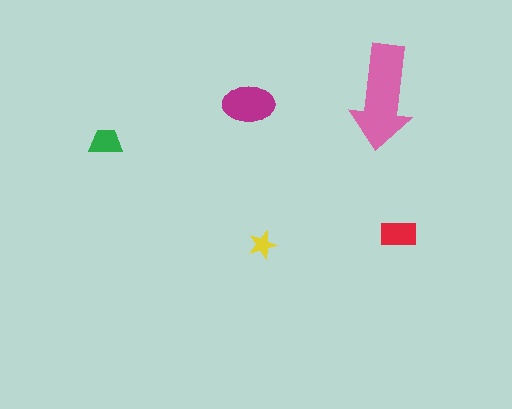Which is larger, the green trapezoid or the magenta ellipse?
The magenta ellipse.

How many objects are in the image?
There are 5 objects in the image.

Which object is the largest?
The pink arrow.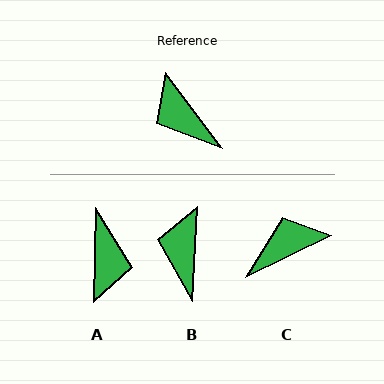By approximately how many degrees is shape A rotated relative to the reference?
Approximately 142 degrees counter-clockwise.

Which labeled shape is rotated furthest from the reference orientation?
A, about 142 degrees away.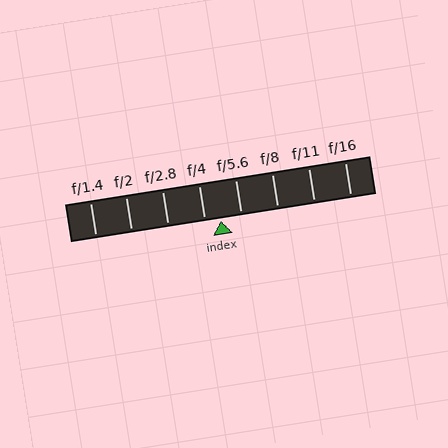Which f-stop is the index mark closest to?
The index mark is closest to f/4.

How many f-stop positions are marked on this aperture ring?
There are 8 f-stop positions marked.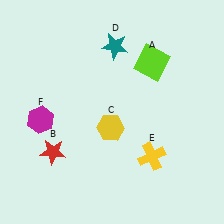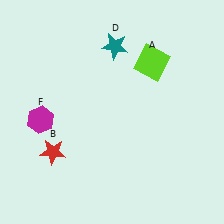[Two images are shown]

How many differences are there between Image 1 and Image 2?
There are 2 differences between the two images.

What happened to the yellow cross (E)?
The yellow cross (E) was removed in Image 2. It was in the bottom-right area of Image 1.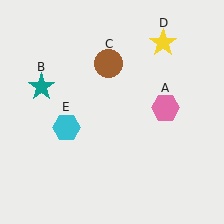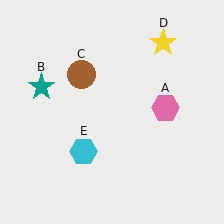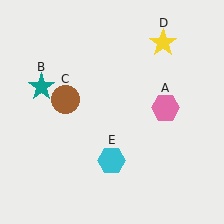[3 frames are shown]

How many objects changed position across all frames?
2 objects changed position: brown circle (object C), cyan hexagon (object E).